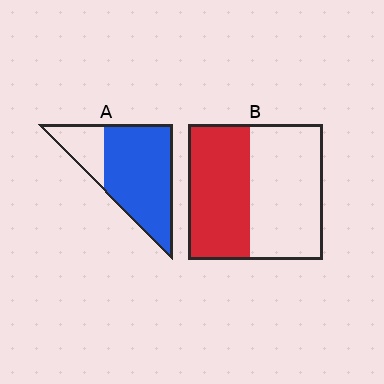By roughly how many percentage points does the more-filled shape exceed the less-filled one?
By roughly 30 percentage points (A over B).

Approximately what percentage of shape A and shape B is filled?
A is approximately 75% and B is approximately 45%.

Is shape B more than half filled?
No.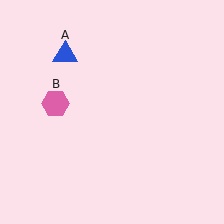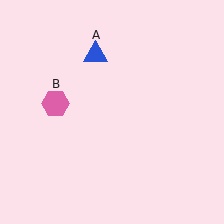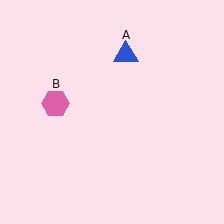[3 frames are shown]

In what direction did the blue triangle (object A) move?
The blue triangle (object A) moved right.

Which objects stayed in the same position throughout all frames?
Pink hexagon (object B) remained stationary.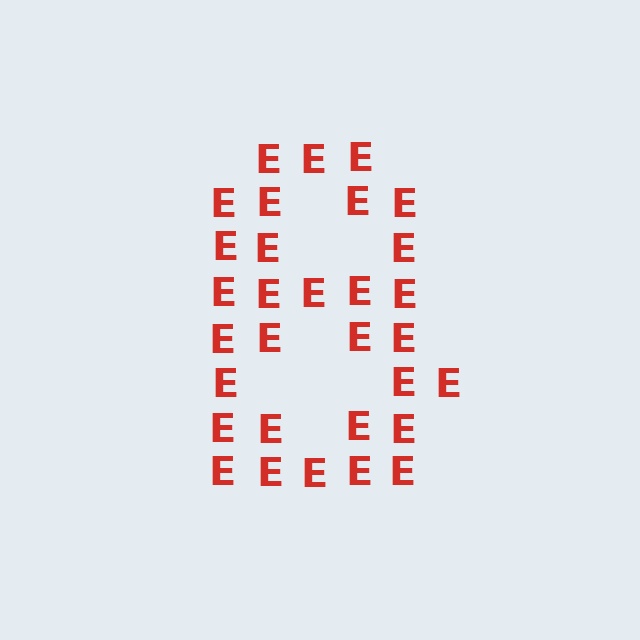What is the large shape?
The large shape is the digit 8.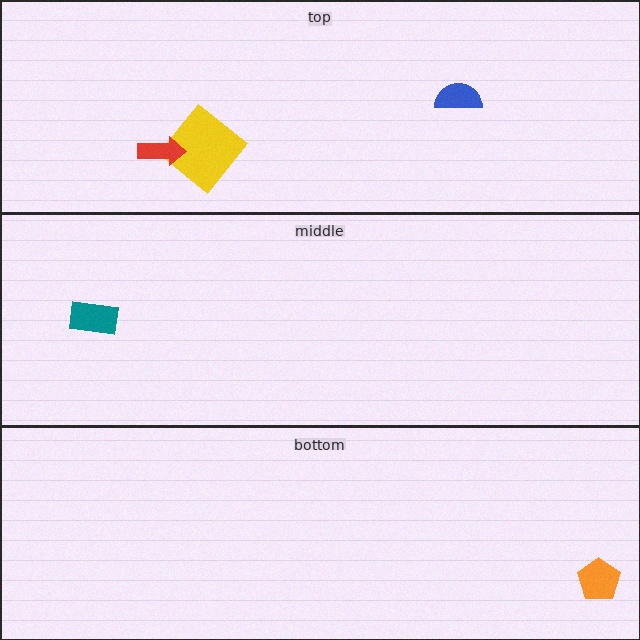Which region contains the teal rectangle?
The middle region.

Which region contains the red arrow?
The top region.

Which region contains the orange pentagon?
The bottom region.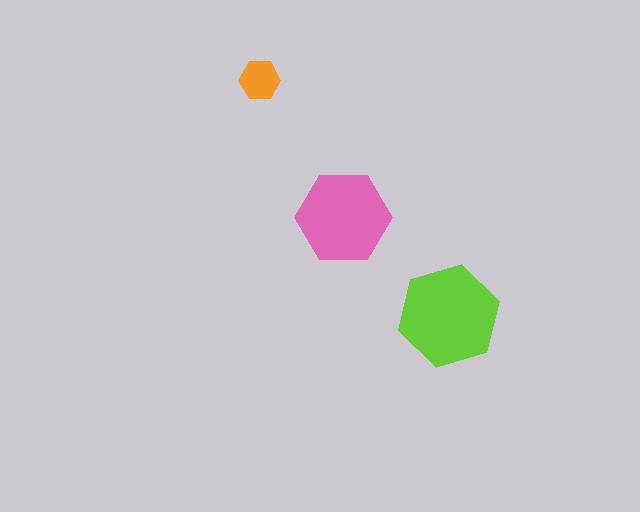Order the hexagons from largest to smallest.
the lime one, the pink one, the orange one.